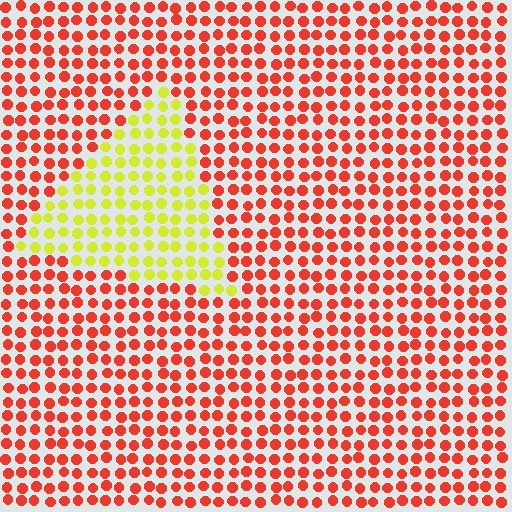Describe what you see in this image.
The image is filled with small red elements in a uniform arrangement. A triangle-shaped region is visible where the elements are tinted to a slightly different hue, forming a subtle color boundary.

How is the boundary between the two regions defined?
The boundary is defined purely by a slight shift in hue (about 65 degrees). Spacing, size, and orientation are identical on both sides.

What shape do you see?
I see a triangle.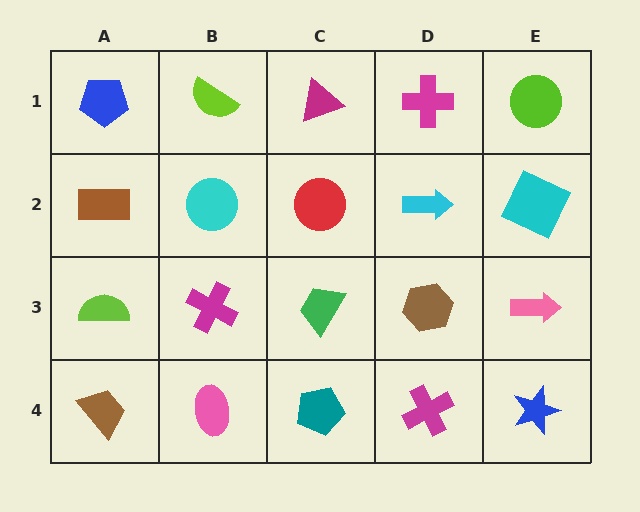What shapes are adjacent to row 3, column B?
A cyan circle (row 2, column B), a pink ellipse (row 4, column B), a lime semicircle (row 3, column A), a green trapezoid (row 3, column C).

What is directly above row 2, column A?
A blue pentagon.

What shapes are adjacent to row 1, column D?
A cyan arrow (row 2, column D), a magenta triangle (row 1, column C), a lime circle (row 1, column E).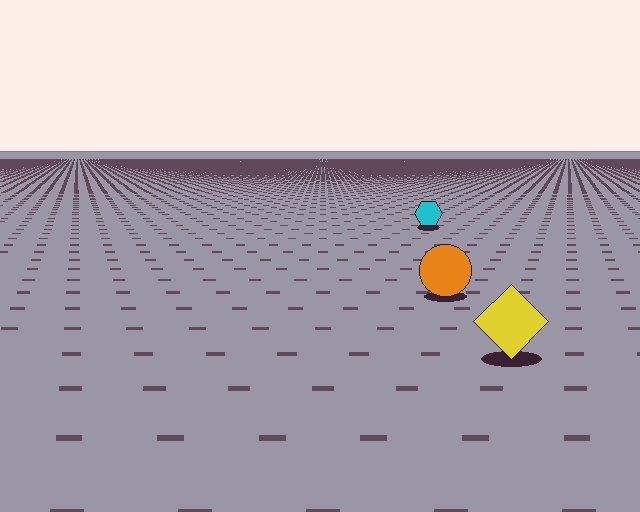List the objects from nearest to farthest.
From nearest to farthest: the yellow diamond, the orange circle, the cyan hexagon.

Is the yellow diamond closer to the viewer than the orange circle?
Yes. The yellow diamond is closer — you can tell from the texture gradient: the ground texture is coarser near it.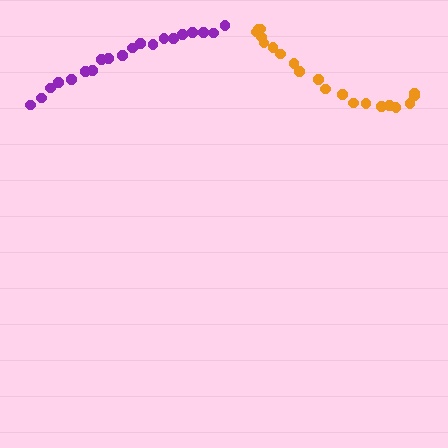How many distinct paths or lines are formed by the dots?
There are 2 distinct paths.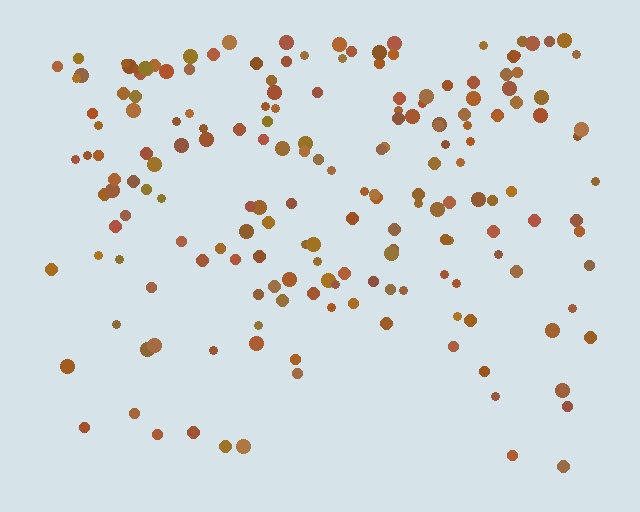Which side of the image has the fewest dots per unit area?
The bottom.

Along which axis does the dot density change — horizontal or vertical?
Vertical.